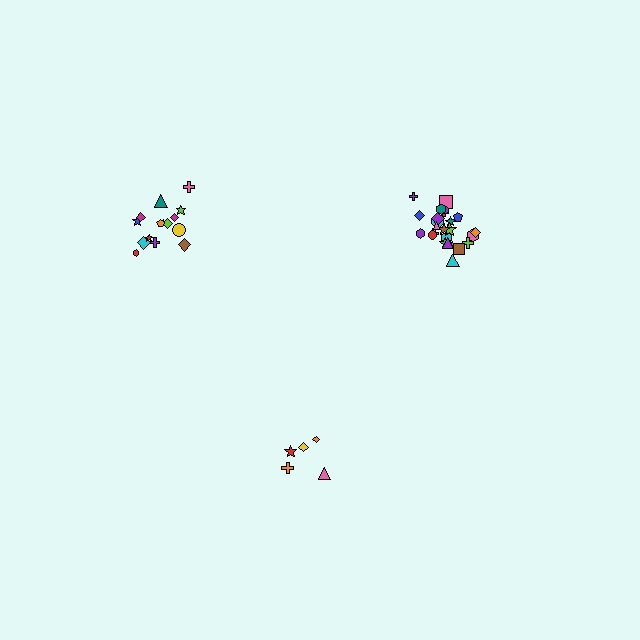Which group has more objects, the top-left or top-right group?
The top-right group.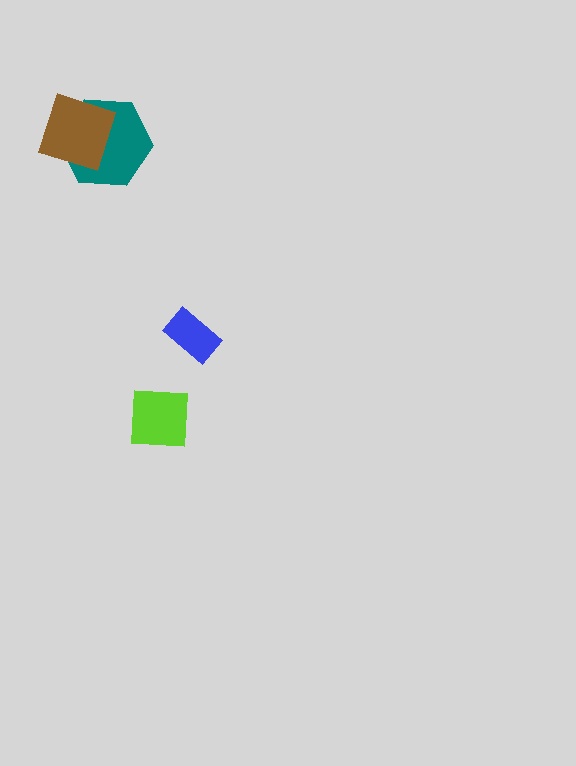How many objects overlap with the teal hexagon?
1 object overlaps with the teal hexagon.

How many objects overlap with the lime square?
0 objects overlap with the lime square.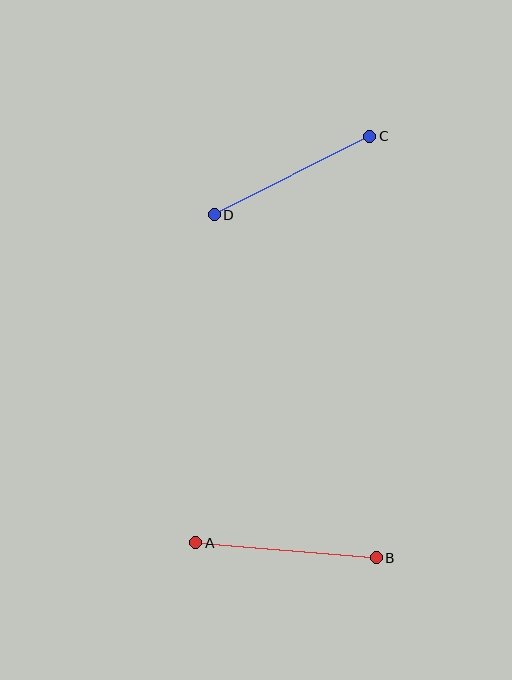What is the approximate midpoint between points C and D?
The midpoint is at approximately (292, 175) pixels.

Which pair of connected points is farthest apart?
Points A and B are farthest apart.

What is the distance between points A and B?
The distance is approximately 181 pixels.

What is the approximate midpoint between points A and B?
The midpoint is at approximately (286, 550) pixels.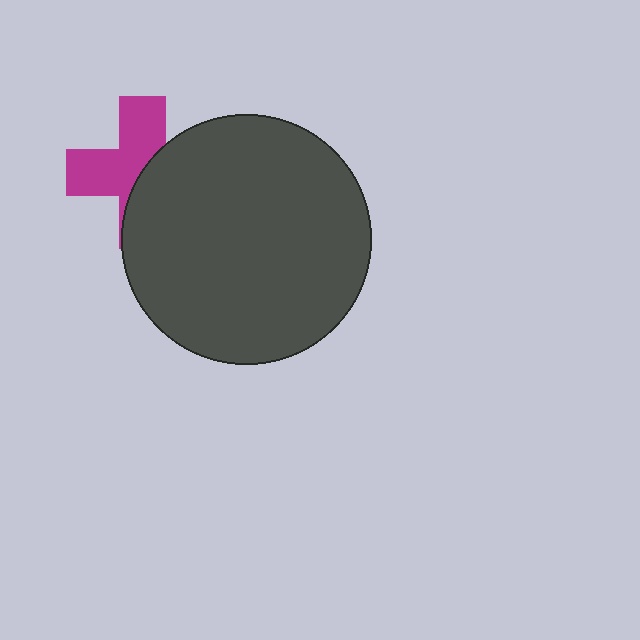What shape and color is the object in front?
The object in front is a dark gray circle.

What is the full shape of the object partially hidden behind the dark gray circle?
The partially hidden object is a magenta cross.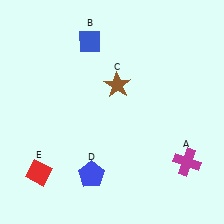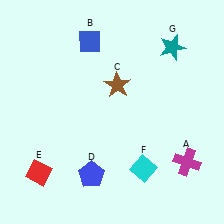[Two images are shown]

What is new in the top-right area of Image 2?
A teal star (G) was added in the top-right area of Image 2.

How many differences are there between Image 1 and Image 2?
There are 2 differences between the two images.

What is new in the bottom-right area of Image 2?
A cyan diamond (F) was added in the bottom-right area of Image 2.